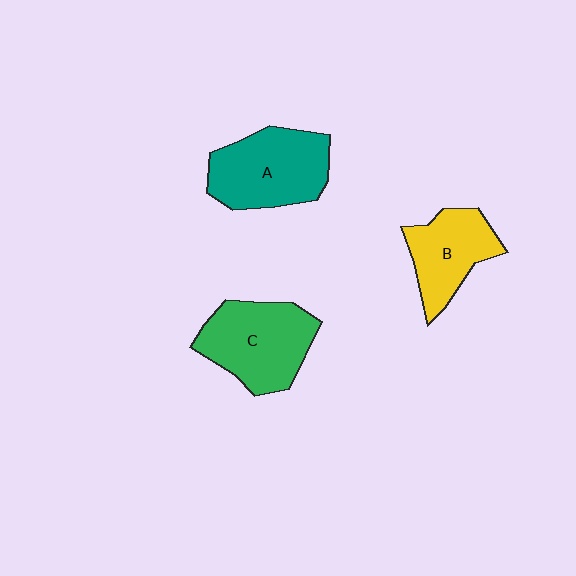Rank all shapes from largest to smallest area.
From largest to smallest: C (green), A (teal), B (yellow).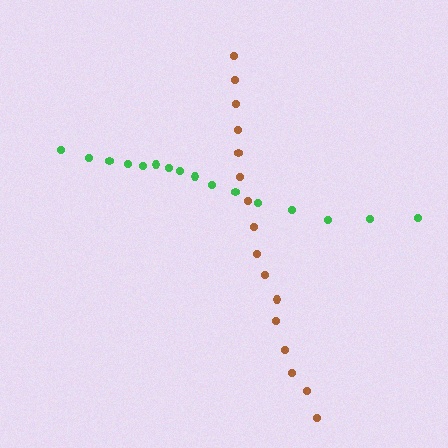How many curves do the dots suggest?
There are 2 distinct paths.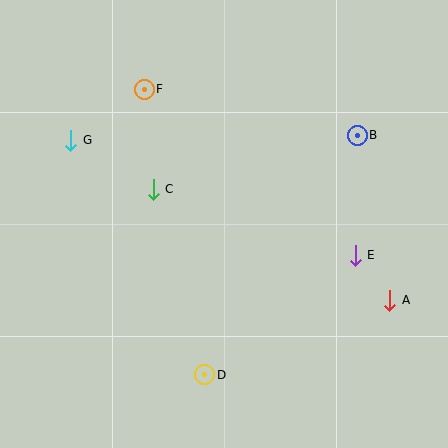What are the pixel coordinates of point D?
Point D is at (205, 375).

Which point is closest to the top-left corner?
Point G is closest to the top-left corner.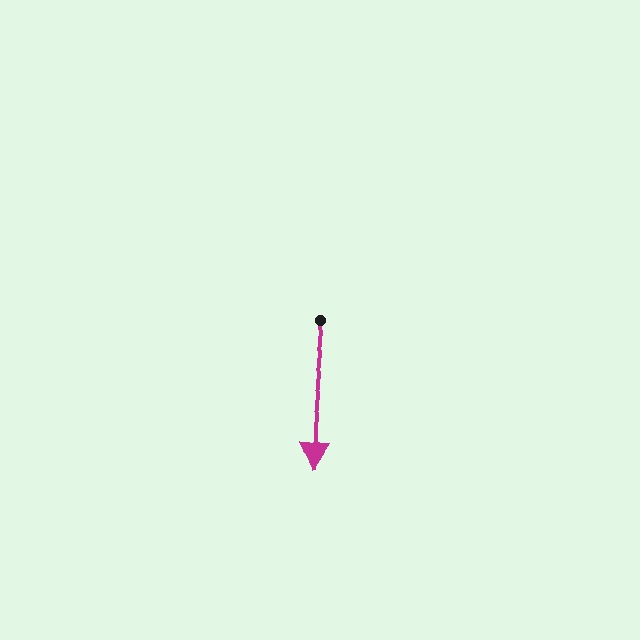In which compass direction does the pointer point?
South.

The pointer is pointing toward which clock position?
Roughly 6 o'clock.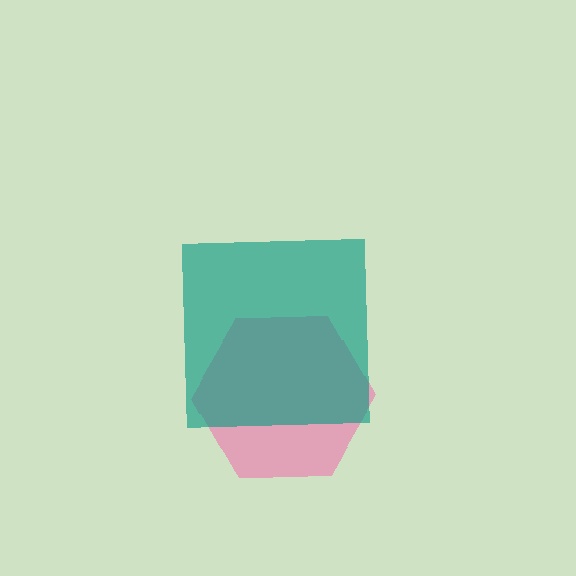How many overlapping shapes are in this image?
There are 2 overlapping shapes in the image.